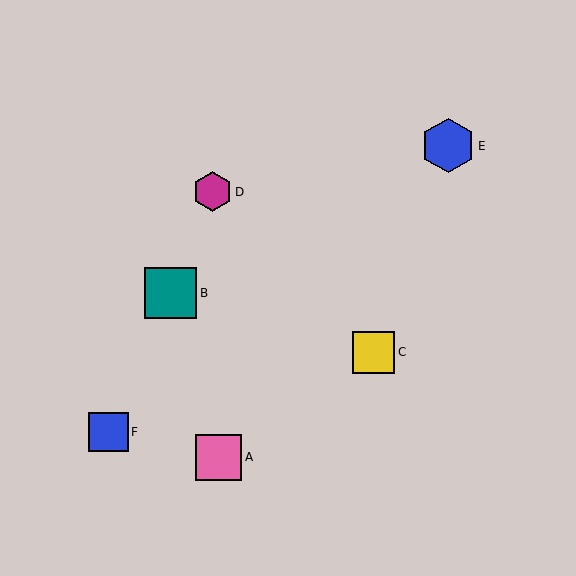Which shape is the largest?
The blue hexagon (labeled E) is the largest.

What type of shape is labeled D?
Shape D is a magenta hexagon.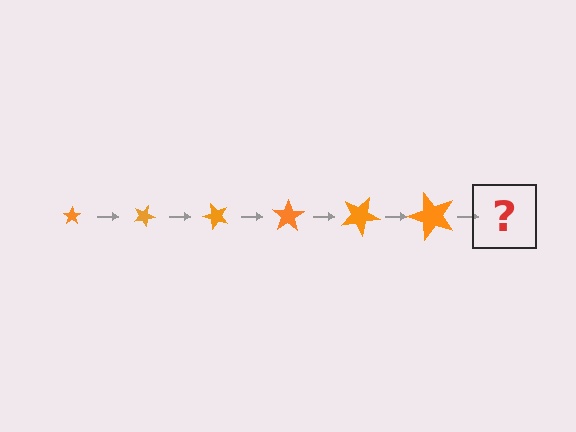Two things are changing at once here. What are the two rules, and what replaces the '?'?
The two rules are that the star grows larger each step and it rotates 25 degrees each step. The '?' should be a star, larger than the previous one and rotated 150 degrees from the start.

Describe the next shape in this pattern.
It should be a star, larger than the previous one and rotated 150 degrees from the start.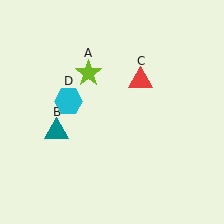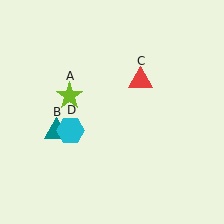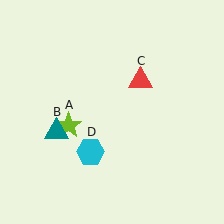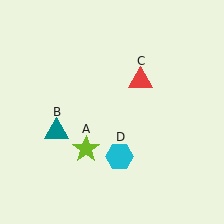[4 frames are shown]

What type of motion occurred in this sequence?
The lime star (object A), cyan hexagon (object D) rotated counterclockwise around the center of the scene.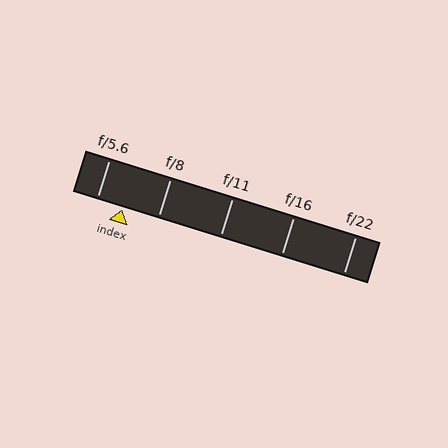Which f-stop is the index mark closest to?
The index mark is closest to f/5.6.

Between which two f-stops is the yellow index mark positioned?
The index mark is between f/5.6 and f/8.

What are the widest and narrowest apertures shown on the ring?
The widest aperture shown is f/5.6 and the narrowest is f/22.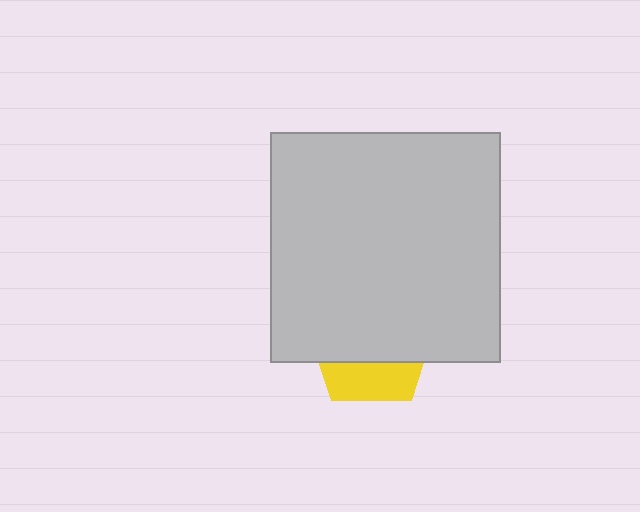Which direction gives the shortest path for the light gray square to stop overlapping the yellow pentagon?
Moving up gives the shortest separation.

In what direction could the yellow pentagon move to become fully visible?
The yellow pentagon could move down. That would shift it out from behind the light gray square entirely.